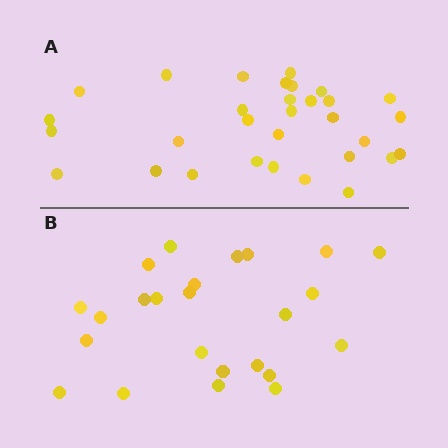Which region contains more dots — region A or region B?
Region A (the top region) has more dots.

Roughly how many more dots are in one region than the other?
Region A has roughly 8 or so more dots than region B.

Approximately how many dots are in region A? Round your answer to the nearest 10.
About 30 dots. (The exact count is 31, which rounds to 30.)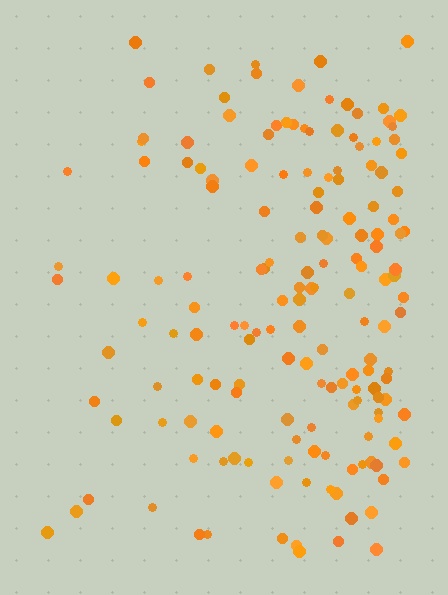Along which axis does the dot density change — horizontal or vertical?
Horizontal.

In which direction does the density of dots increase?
From left to right, with the right side densest.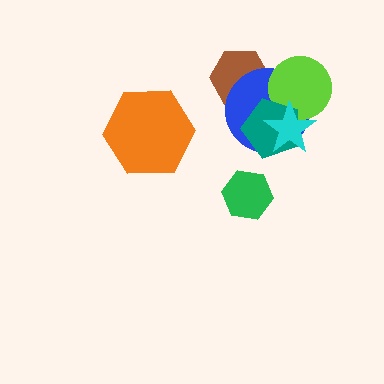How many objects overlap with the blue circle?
4 objects overlap with the blue circle.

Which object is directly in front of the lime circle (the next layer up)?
The teal pentagon is directly in front of the lime circle.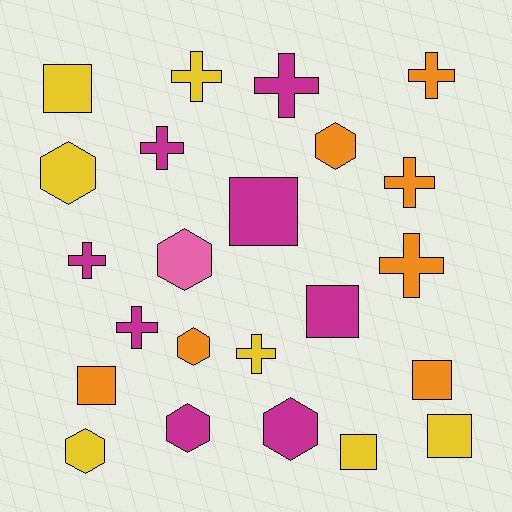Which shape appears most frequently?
Cross, with 9 objects.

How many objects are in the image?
There are 23 objects.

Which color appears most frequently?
Magenta, with 8 objects.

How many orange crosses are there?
There are 3 orange crosses.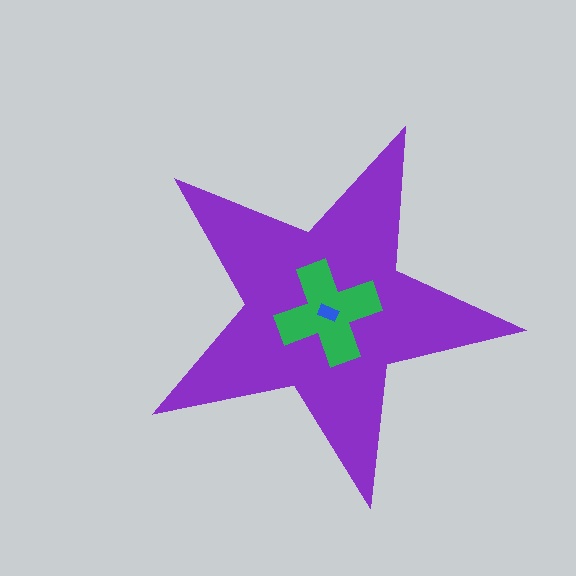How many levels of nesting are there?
3.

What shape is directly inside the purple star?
The green cross.